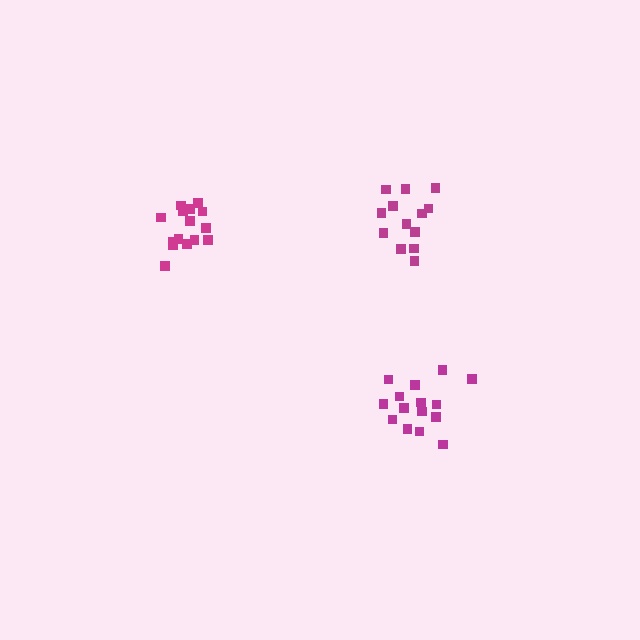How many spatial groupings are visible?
There are 3 spatial groupings.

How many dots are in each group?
Group 1: 15 dots, Group 2: 15 dots, Group 3: 13 dots (43 total).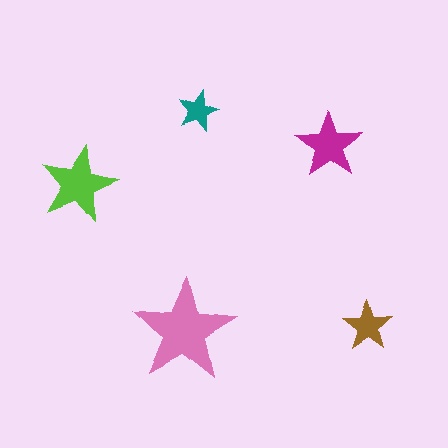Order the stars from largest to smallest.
the pink one, the lime one, the magenta one, the brown one, the teal one.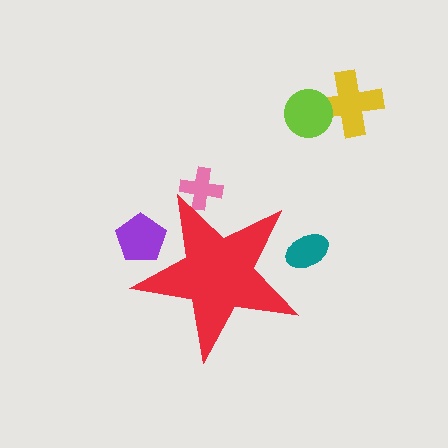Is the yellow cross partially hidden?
No, the yellow cross is fully visible.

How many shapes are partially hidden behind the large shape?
3 shapes are partially hidden.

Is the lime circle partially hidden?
No, the lime circle is fully visible.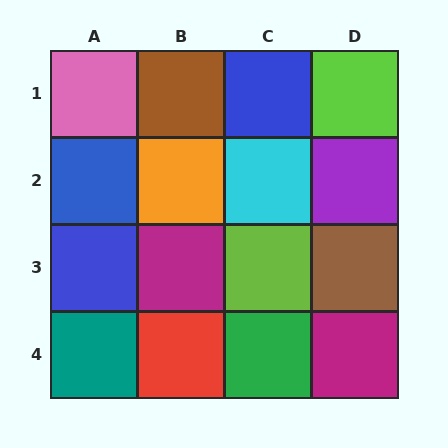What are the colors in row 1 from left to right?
Pink, brown, blue, lime.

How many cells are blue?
3 cells are blue.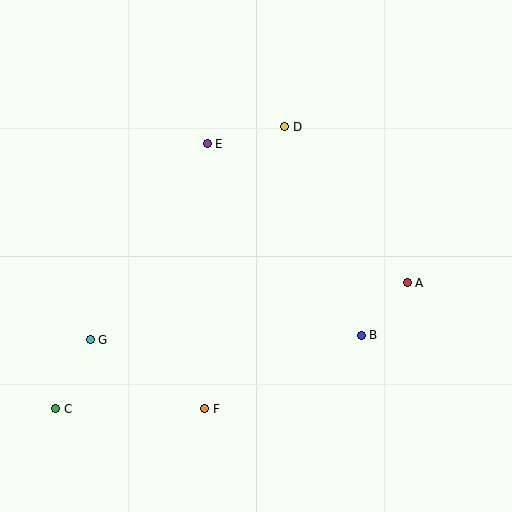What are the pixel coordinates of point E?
Point E is at (207, 144).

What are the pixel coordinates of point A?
Point A is at (407, 283).